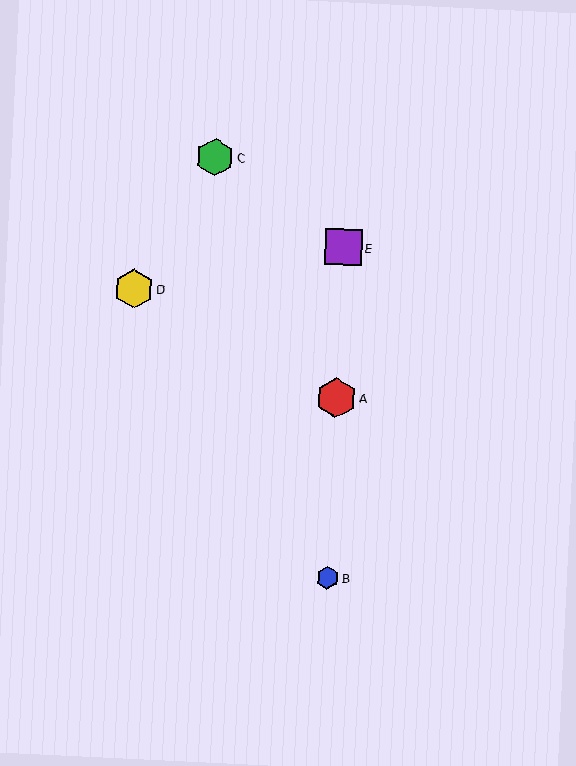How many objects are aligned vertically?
3 objects (A, B, E) are aligned vertically.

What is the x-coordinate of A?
Object A is at x≈336.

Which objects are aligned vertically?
Objects A, B, E are aligned vertically.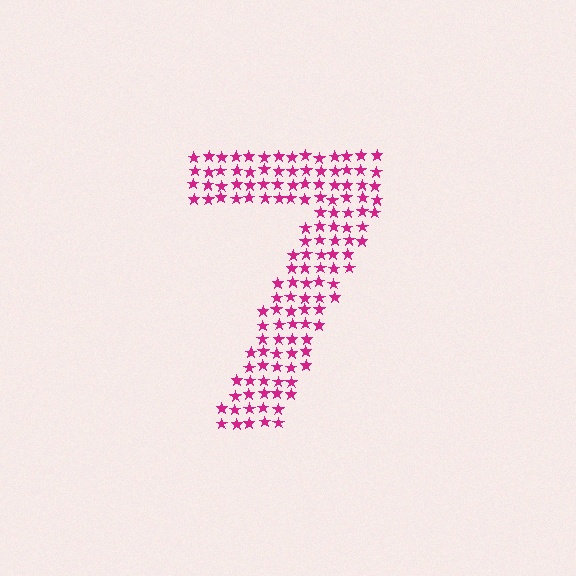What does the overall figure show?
The overall figure shows the digit 7.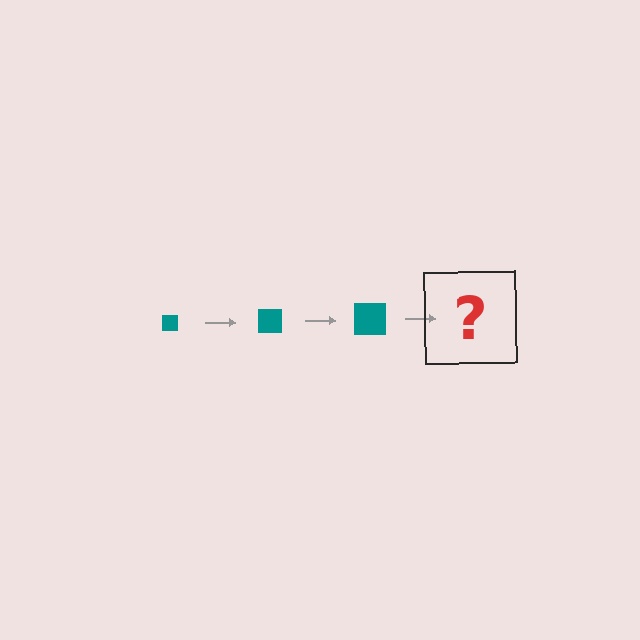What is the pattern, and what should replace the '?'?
The pattern is that the square gets progressively larger each step. The '?' should be a teal square, larger than the previous one.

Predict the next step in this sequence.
The next step is a teal square, larger than the previous one.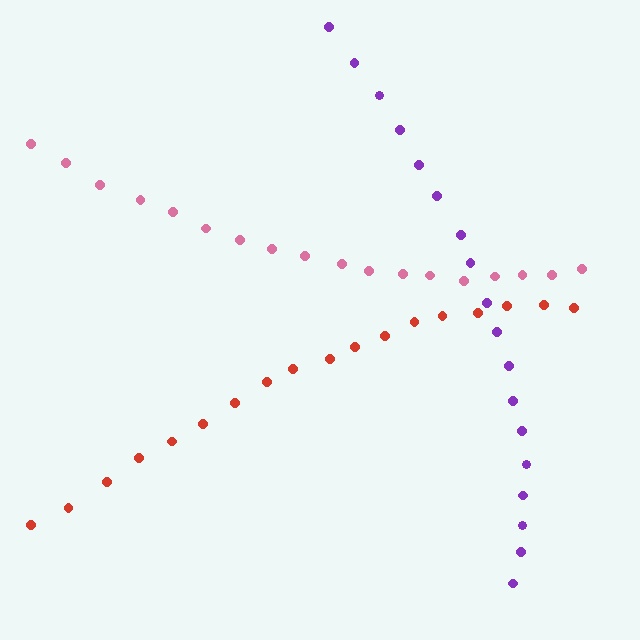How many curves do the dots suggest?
There are 3 distinct paths.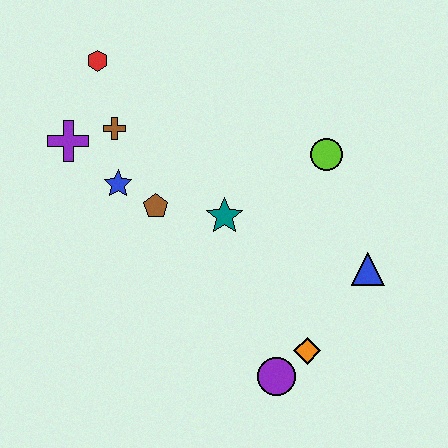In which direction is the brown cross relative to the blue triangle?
The brown cross is to the left of the blue triangle.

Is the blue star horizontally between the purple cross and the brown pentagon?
Yes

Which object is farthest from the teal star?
The red hexagon is farthest from the teal star.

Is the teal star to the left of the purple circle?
Yes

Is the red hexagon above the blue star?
Yes